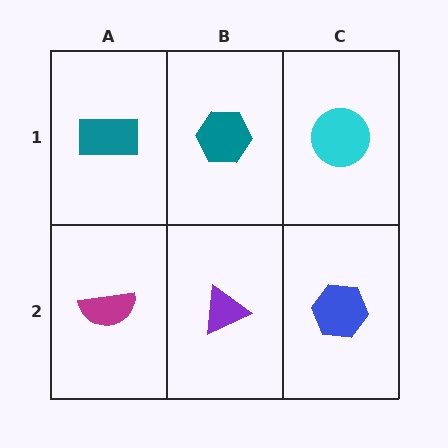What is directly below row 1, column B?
A purple triangle.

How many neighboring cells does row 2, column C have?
2.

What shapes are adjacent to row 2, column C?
A cyan circle (row 1, column C), a purple triangle (row 2, column B).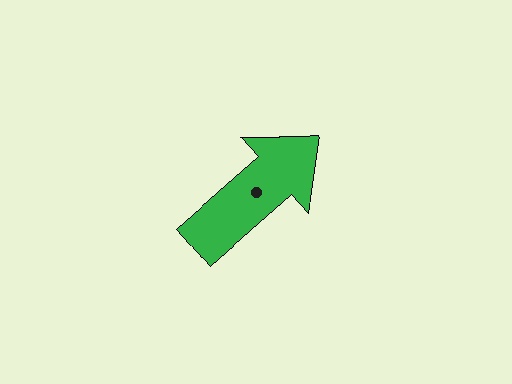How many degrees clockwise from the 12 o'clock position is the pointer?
Approximately 49 degrees.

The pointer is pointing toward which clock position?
Roughly 2 o'clock.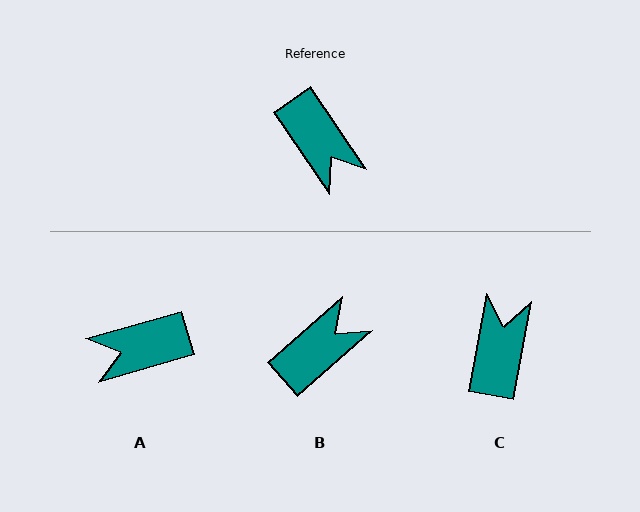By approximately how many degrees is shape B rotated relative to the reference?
Approximately 97 degrees counter-clockwise.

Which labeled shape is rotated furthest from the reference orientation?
C, about 135 degrees away.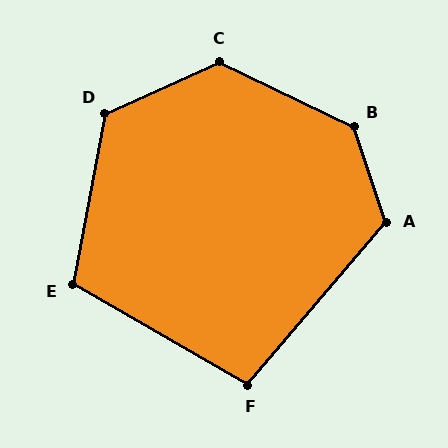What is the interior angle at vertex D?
Approximately 125 degrees (obtuse).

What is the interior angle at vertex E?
Approximately 109 degrees (obtuse).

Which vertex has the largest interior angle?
B, at approximately 135 degrees.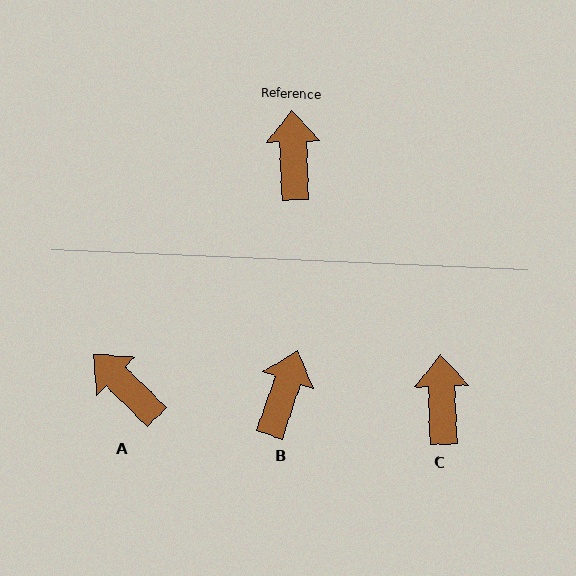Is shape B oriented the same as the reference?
No, it is off by about 21 degrees.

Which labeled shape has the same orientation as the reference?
C.